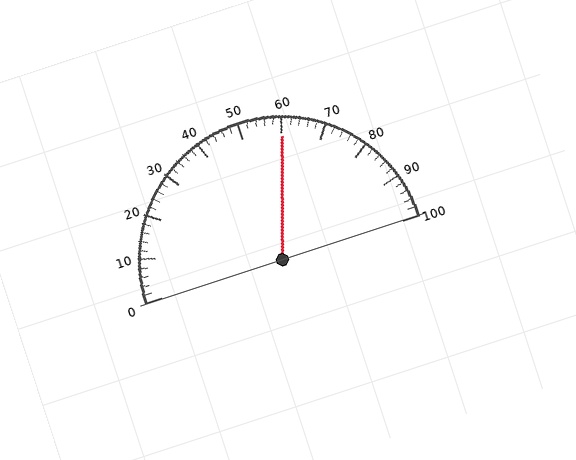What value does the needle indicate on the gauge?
The needle indicates approximately 60.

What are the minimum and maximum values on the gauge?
The gauge ranges from 0 to 100.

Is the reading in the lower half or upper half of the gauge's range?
The reading is in the upper half of the range (0 to 100).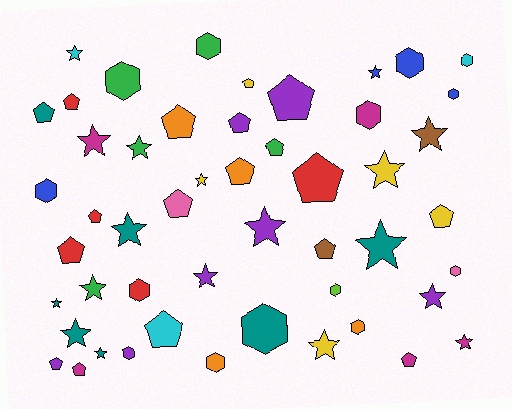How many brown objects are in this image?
There are 2 brown objects.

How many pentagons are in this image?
There are 18 pentagons.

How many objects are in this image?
There are 50 objects.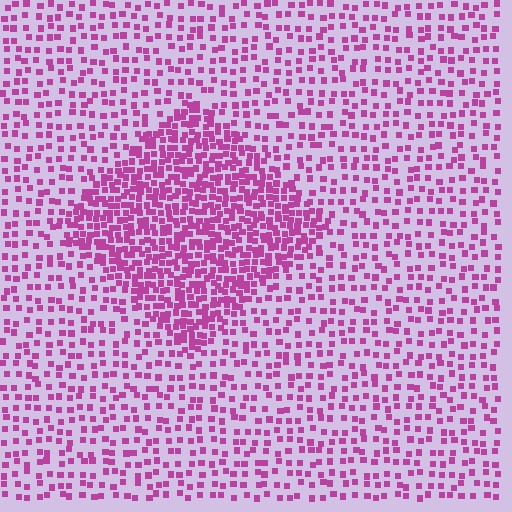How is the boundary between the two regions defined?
The boundary is defined by a change in element density (approximately 2.3x ratio). All elements are the same color, size, and shape.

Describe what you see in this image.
The image contains small magenta elements arranged at two different densities. A diamond-shaped region is visible where the elements are more densely packed than the surrounding area.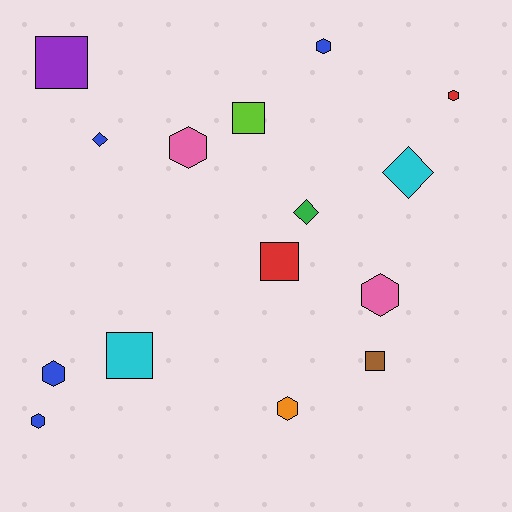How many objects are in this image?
There are 15 objects.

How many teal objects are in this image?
There are no teal objects.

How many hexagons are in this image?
There are 7 hexagons.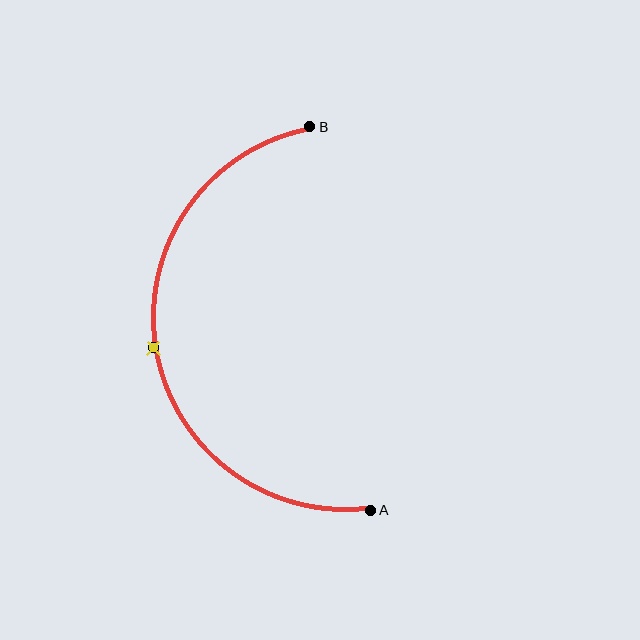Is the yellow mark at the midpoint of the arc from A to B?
Yes. The yellow mark lies on the arc at equal arc-length from both A and B — it is the arc midpoint.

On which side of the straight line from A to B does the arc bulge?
The arc bulges to the left of the straight line connecting A and B.